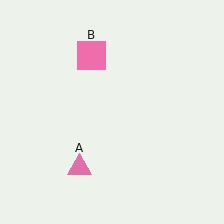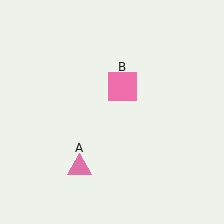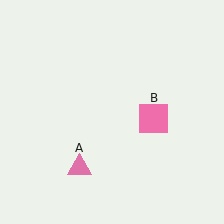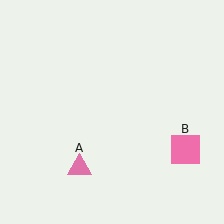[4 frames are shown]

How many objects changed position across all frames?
1 object changed position: pink square (object B).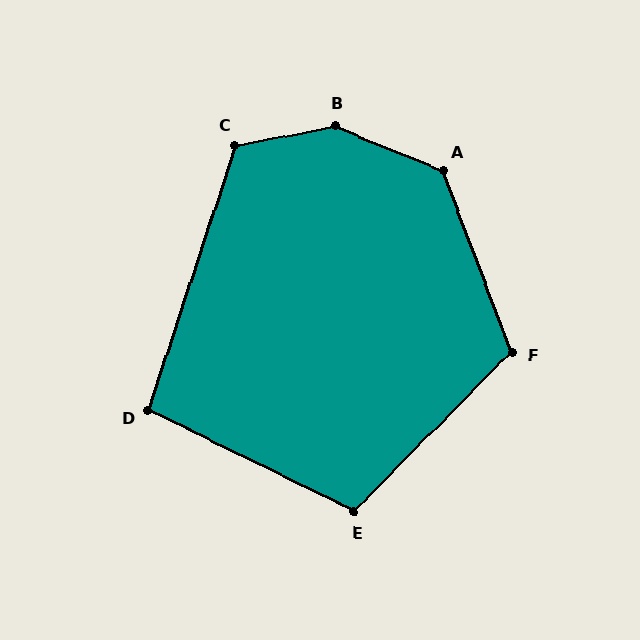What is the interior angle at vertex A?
Approximately 133 degrees (obtuse).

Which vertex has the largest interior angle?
B, at approximately 147 degrees.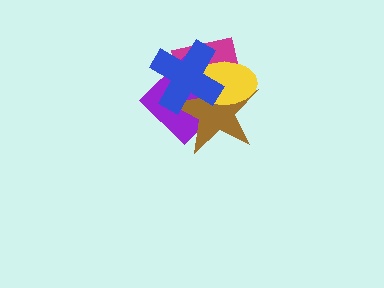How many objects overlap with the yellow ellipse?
4 objects overlap with the yellow ellipse.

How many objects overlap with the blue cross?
4 objects overlap with the blue cross.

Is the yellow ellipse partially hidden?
Yes, it is partially covered by another shape.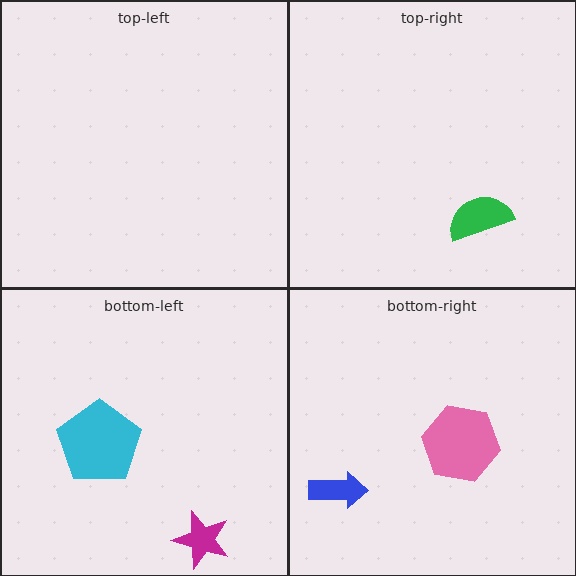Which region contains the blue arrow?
The bottom-right region.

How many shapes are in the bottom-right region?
2.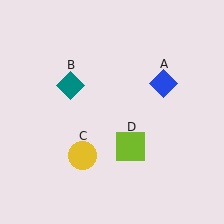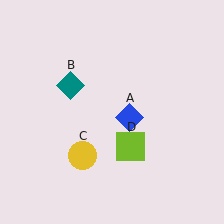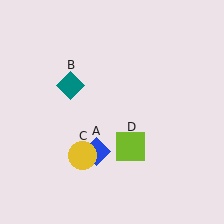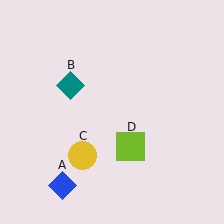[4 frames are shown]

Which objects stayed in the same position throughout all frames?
Teal diamond (object B) and yellow circle (object C) and lime square (object D) remained stationary.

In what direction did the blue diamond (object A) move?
The blue diamond (object A) moved down and to the left.